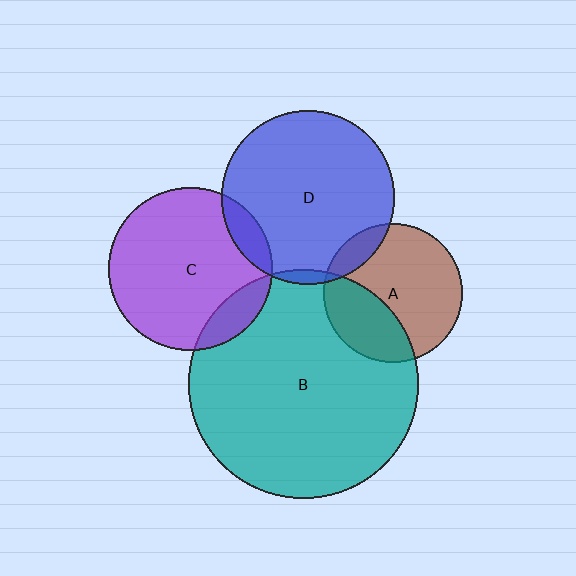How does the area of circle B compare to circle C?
Approximately 2.0 times.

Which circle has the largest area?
Circle B (teal).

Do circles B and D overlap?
Yes.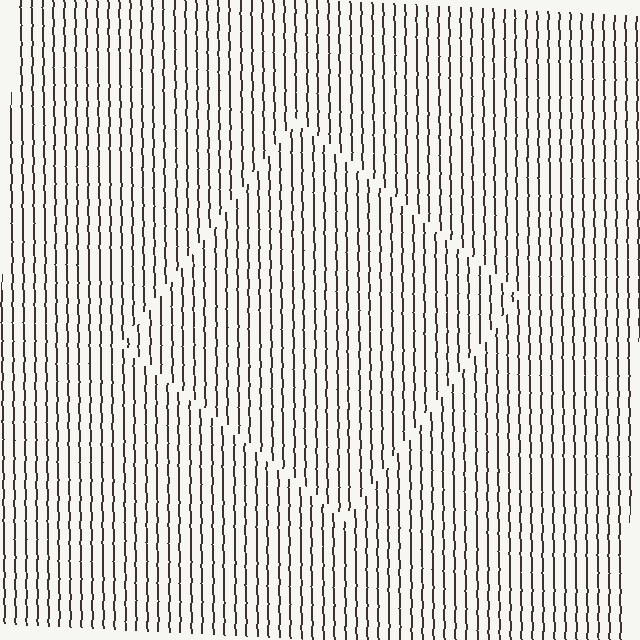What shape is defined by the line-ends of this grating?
An illusory square. The interior of the shape contains the same grating, shifted by half a period — the contour is defined by the phase discontinuity where line-ends from the inner and outer gratings abut.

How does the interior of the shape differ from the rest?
The interior of the shape contains the same grating, shifted by half a period — the contour is defined by the phase discontinuity where line-ends from the inner and outer gratings abut.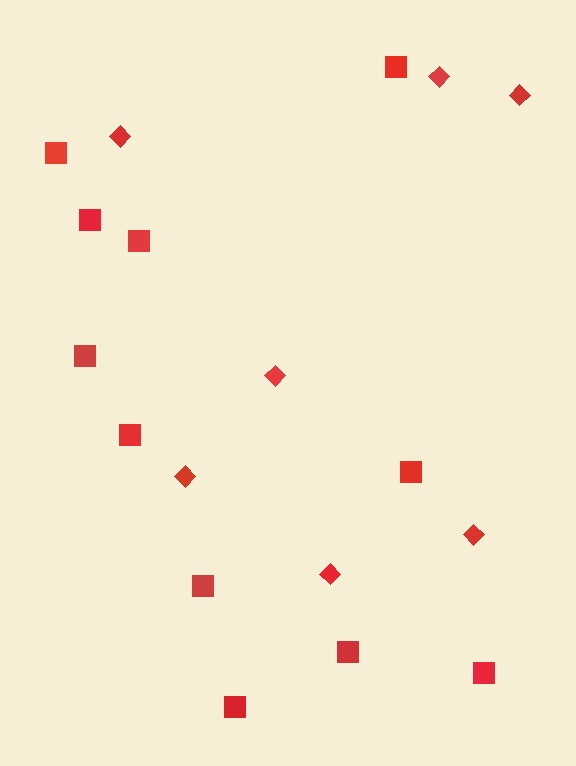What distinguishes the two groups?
There are 2 groups: one group of squares (11) and one group of diamonds (7).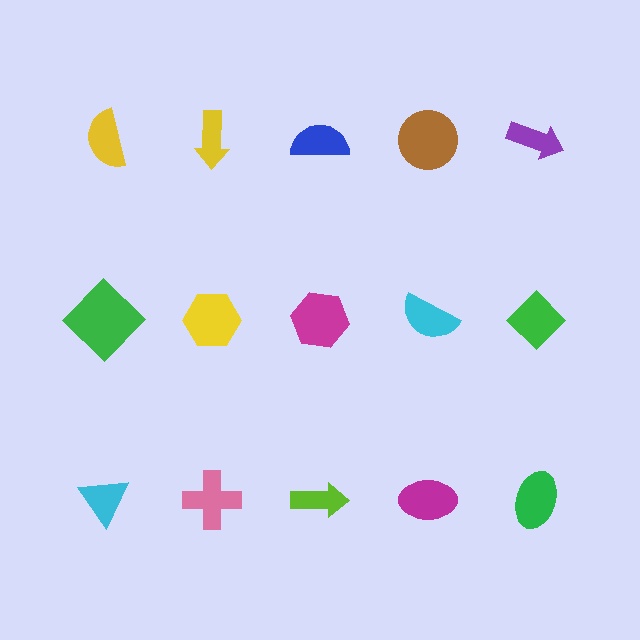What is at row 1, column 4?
A brown circle.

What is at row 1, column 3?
A blue semicircle.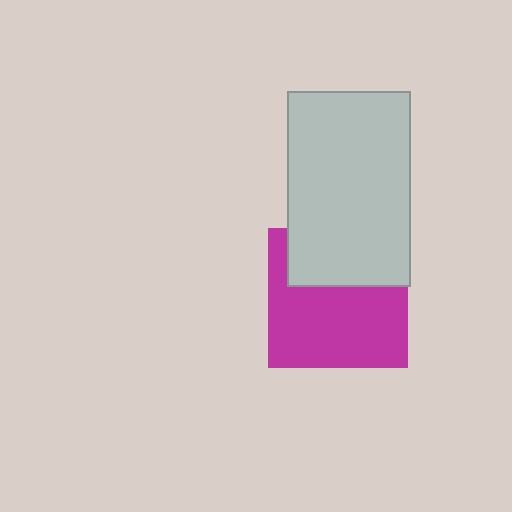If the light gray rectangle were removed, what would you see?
You would see the complete magenta square.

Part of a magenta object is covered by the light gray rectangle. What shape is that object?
It is a square.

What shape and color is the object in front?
The object in front is a light gray rectangle.